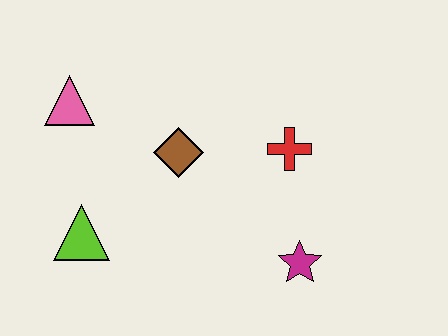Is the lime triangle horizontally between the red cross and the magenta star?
No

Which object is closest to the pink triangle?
The brown diamond is closest to the pink triangle.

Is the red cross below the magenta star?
No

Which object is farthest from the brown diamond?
The magenta star is farthest from the brown diamond.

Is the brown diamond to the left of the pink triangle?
No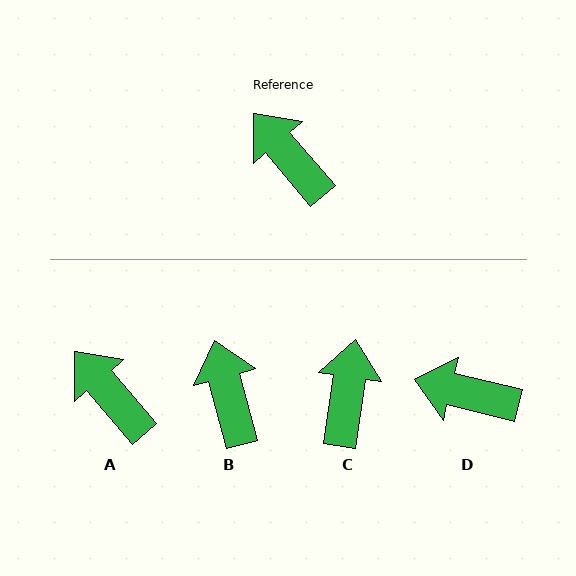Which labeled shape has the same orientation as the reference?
A.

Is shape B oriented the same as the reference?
No, it is off by about 26 degrees.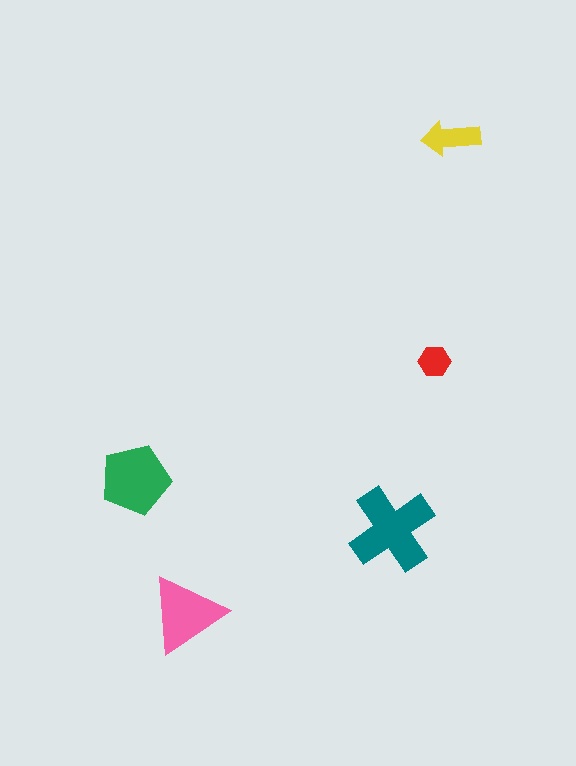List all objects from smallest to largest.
The red hexagon, the yellow arrow, the pink triangle, the green pentagon, the teal cross.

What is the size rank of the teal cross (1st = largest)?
1st.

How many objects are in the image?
There are 5 objects in the image.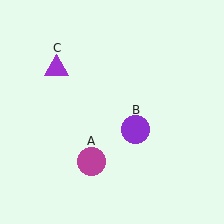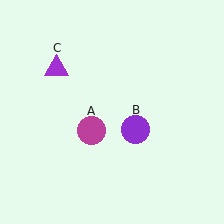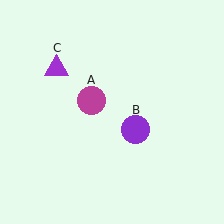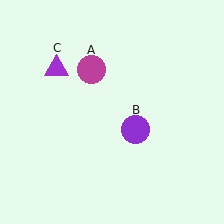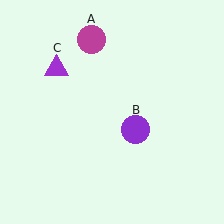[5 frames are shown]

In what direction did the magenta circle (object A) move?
The magenta circle (object A) moved up.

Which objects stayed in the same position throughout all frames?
Purple circle (object B) and purple triangle (object C) remained stationary.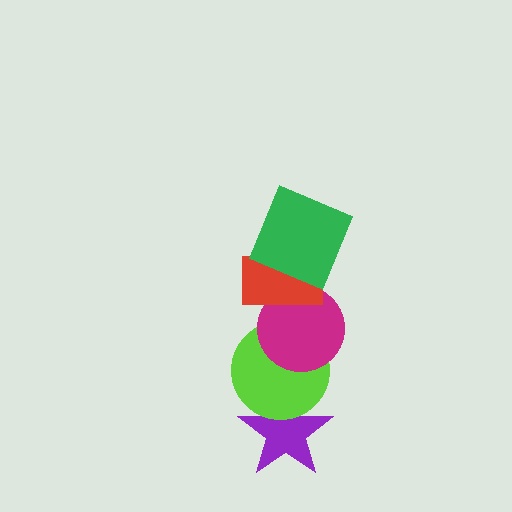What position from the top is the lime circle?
The lime circle is 4th from the top.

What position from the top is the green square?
The green square is 1st from the top.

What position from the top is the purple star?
The purple star is 5th from the top.